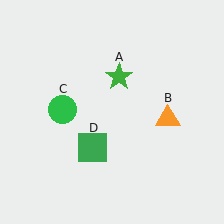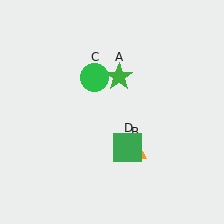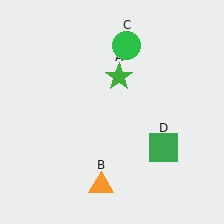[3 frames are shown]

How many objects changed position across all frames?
3 objects changed position: orange triangle (object B), green circle (object C), green square (object D).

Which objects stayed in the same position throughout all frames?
Green star (object A) remained stationary.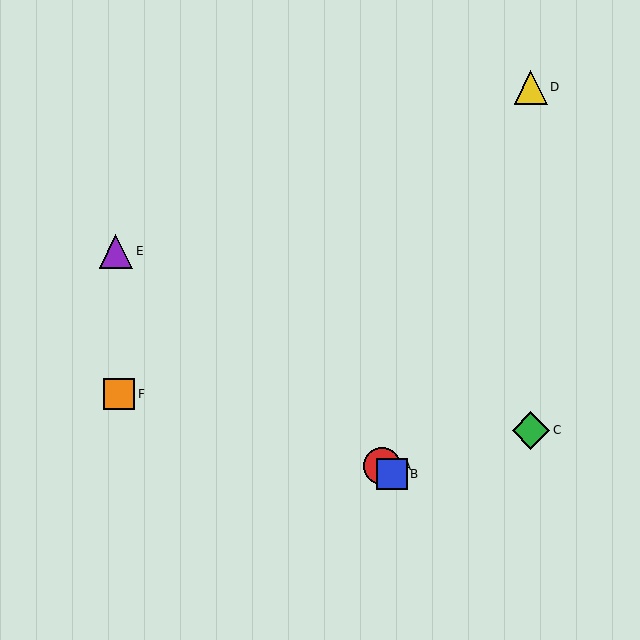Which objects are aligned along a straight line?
Objects A, B, E are aligned along a straight line.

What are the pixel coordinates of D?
Object D is at (531, 87).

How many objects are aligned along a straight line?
3 objects (A, B, E) are aligned along a straight line.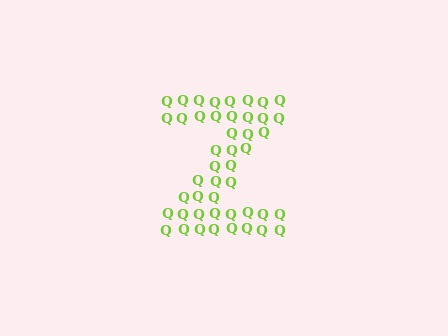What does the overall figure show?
The overall figure shows the letter Z.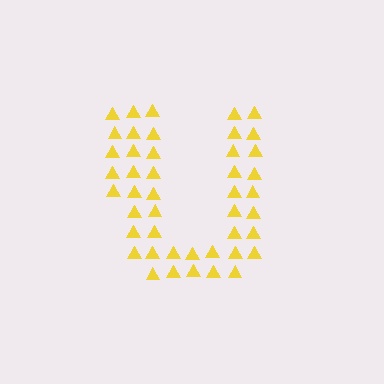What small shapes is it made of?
It is made of small triangles.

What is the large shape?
The large shape is the letter U.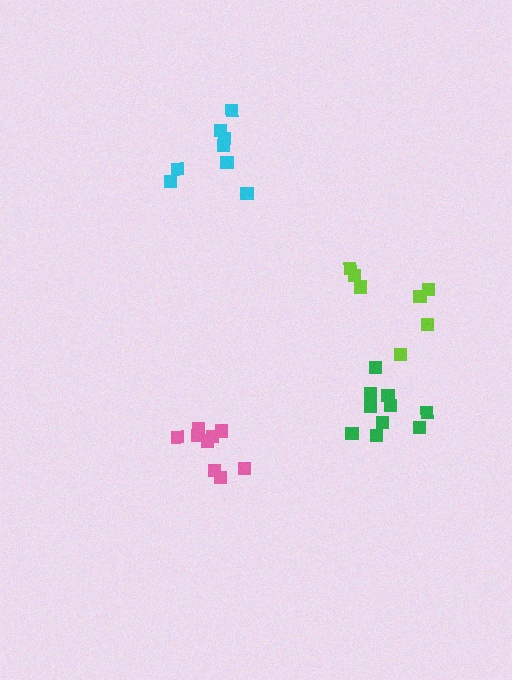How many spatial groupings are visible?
There are 4 spatial groupings.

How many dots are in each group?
Group 1: 8 dots, Group 2: 10 dots, Group 3: 7 dots, Group 4: 9 dots (34 total).